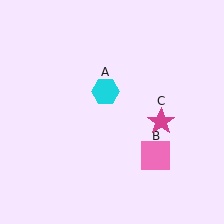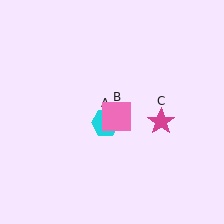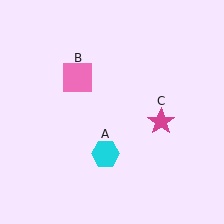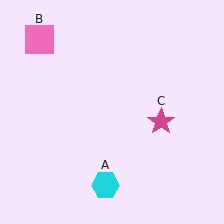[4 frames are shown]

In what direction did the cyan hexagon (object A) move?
The cyan hexagon (object A) moved down.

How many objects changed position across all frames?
2 objects changed position: cyan hexagon (object A), pink square (object B).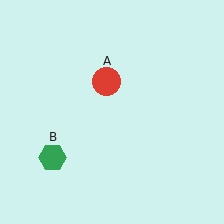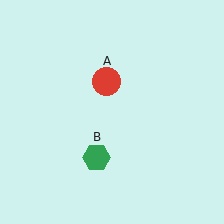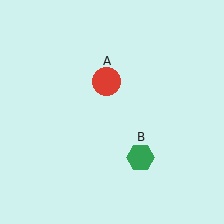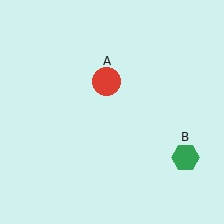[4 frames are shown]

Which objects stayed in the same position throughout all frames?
Red circle (object A) remained stationary.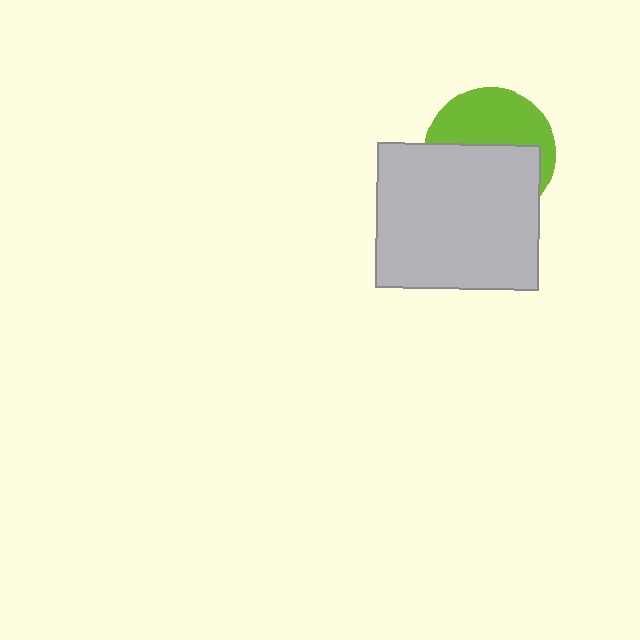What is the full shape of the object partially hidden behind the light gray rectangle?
The partially hidden object is a lime circle.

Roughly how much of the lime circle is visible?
About half of it is visible (roughly 46%).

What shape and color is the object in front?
The object in front is a light gray rectangle.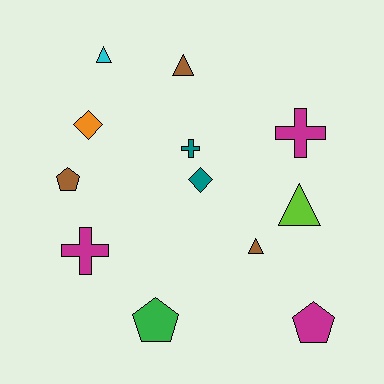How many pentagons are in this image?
There are 3 pentagons.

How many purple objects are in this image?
There are no purple objects.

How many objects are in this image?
There are 12 objects.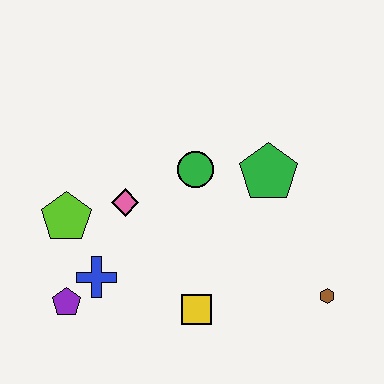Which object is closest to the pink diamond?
The lime pentagon is closest to the pink diamond.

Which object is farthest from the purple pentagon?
The brown hexagon is farthest from the purple pentagon.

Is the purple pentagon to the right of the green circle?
No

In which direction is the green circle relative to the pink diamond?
The green circle is to the right of the pink diamond.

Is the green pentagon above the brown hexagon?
Yes